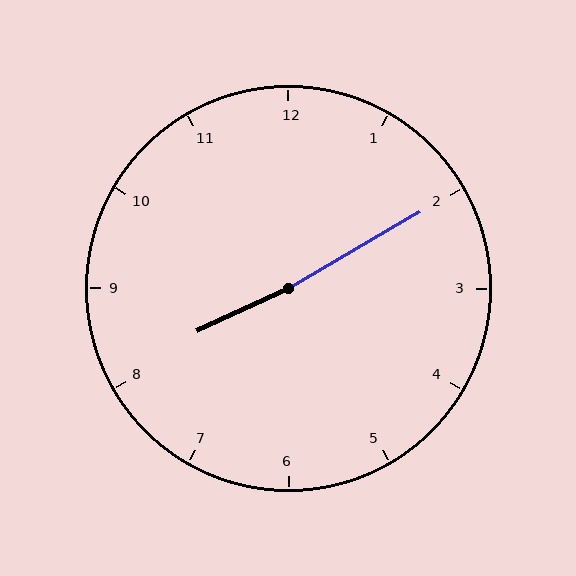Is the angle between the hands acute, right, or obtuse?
It is obtuse.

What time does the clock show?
8:10.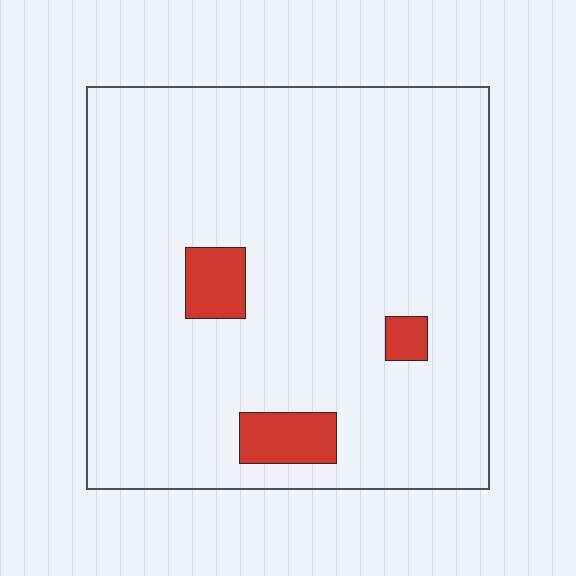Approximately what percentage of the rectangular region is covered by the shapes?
Approximately 5%.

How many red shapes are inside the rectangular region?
3.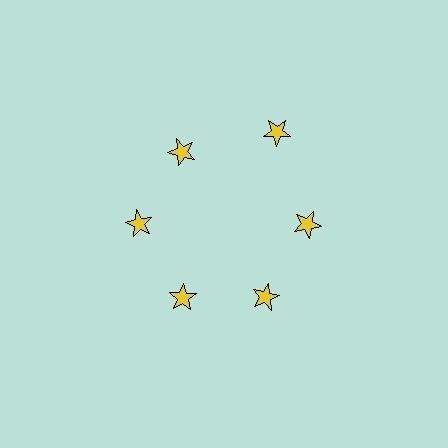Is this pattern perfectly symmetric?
No. The 6 yellow stars are arranged in a ring, but one element near the 1 o'clock position is pushed outward from the center, breaking the 6-fold rotational symmetry.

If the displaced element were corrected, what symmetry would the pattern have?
It would have 6-fold rotational symmetry — the pattern would map onto itself every 60 degrees.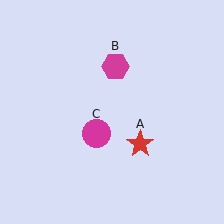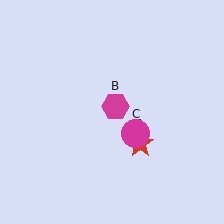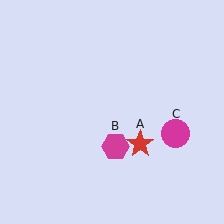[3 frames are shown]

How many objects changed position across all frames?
2 objects changed position: magenta hexagon (object B), magenta circle (object C).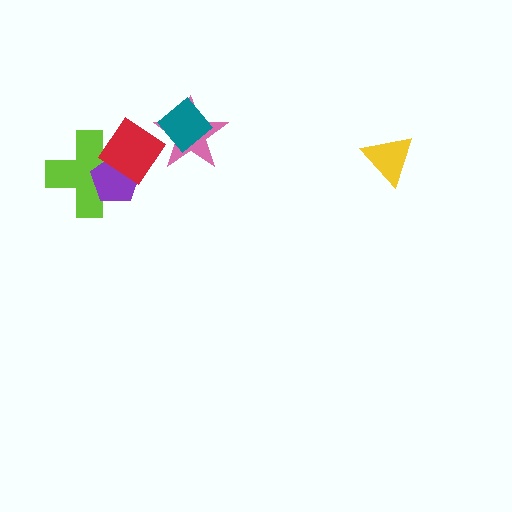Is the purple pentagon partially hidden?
Yes, it is partially covered by another shape.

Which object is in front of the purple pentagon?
The red diamond is in front of the purple pentagon.